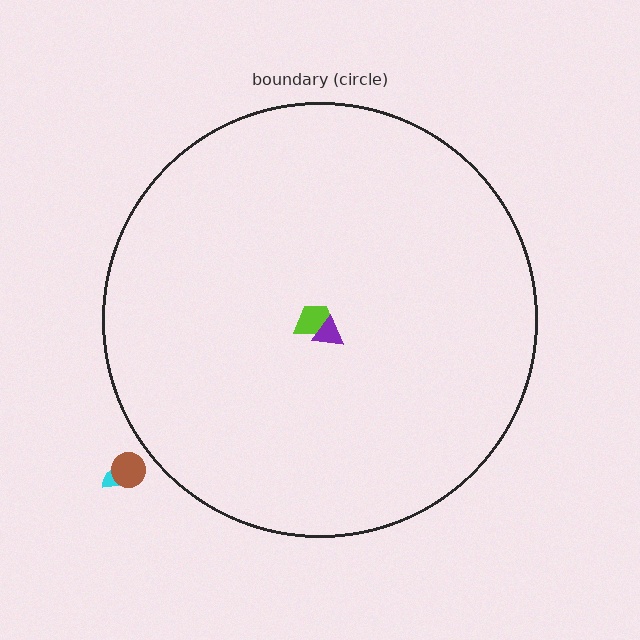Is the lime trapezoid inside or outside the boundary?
Inside.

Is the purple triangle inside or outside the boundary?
Inside.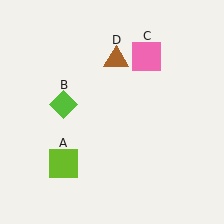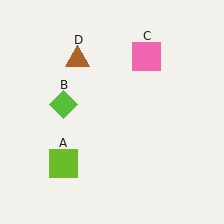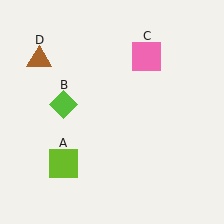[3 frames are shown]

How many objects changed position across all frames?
1 object changed position: brown triangle (object D).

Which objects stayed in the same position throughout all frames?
Lime square (object A) and lime diamond (object B) and pink square (object C) remained stationary.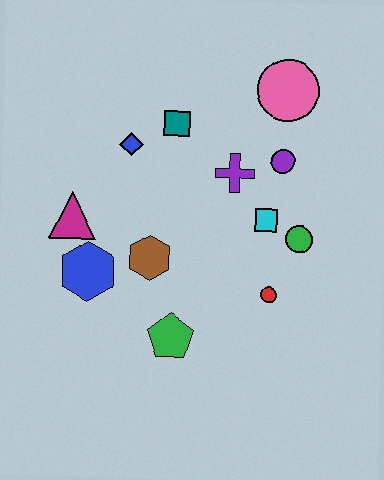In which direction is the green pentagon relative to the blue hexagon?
The green pentagon is to the right of the blue hexagon.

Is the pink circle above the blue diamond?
Yes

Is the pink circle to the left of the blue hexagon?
No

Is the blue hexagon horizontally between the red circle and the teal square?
No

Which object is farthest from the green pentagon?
The pink circle is farthest from the green pentagon.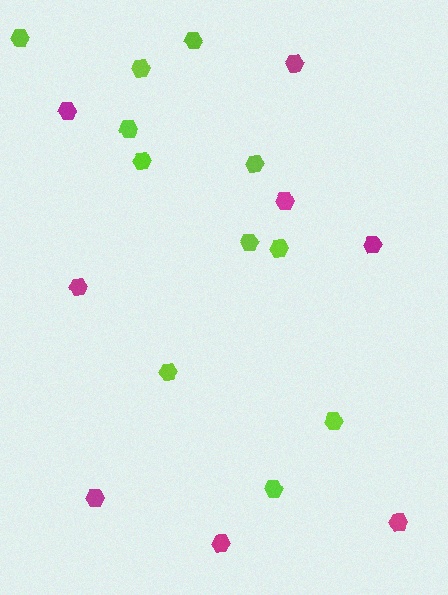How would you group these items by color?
There are 2 groups: one group of lime hexagons (11) and one group of magenta hexagons (8).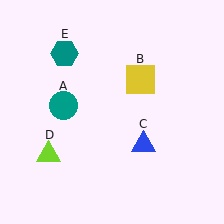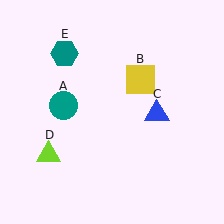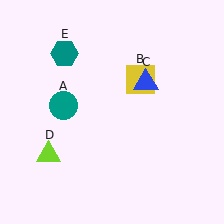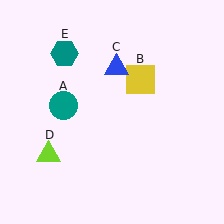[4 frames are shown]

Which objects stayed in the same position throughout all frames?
Teal circle (object A) and yellow square (object B) and lime triangle (object D) and teal hexagon (object E) remained stationary.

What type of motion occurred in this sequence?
The blue triangle (object C) rotated counterclockwise around the center of the scene.